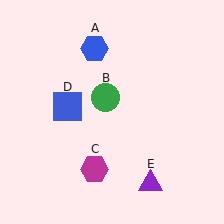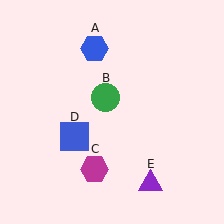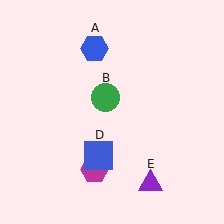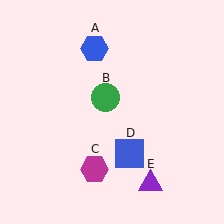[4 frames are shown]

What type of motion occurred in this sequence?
The blue square (object D) rotated counterclockwise around the center of the scene.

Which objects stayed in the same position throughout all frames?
Blue hexagon (object A) and green circle (object B) and magenta hexagon (object C) and purple triangle (object E) remained stationary.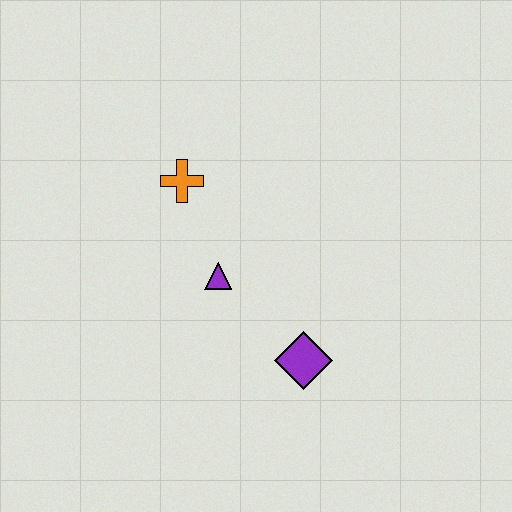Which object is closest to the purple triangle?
The orange cross is closest to the purple triangle.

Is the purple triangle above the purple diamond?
Yes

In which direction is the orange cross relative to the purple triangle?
The orange cross is above the purple triangle.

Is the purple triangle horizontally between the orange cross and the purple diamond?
Yes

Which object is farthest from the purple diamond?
The orange cross is farthest from the purple diamond.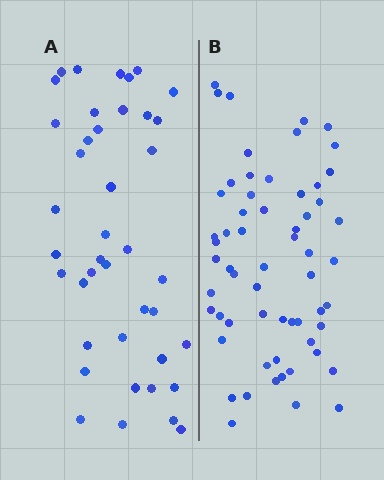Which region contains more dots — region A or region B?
Region B (the right region) has more dots.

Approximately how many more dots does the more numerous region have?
Region B has approximately 20 more dots than region A.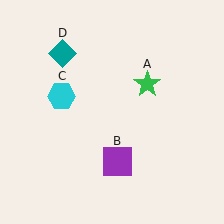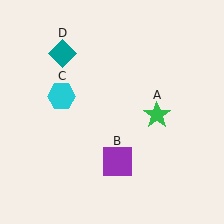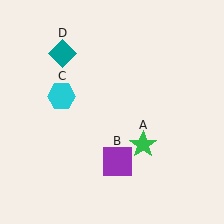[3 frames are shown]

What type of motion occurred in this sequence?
The green star (object A) rotated clockwise around the center of the scene.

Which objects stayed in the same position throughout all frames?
Purple square (object B) and cyan hexagon (object C) and teal diamond (object D) remained stationary.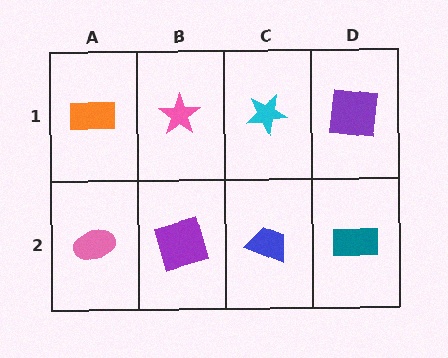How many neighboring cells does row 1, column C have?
3.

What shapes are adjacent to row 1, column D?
A teal rectangle (row 2, column D), a cyan star (row 1, column C).